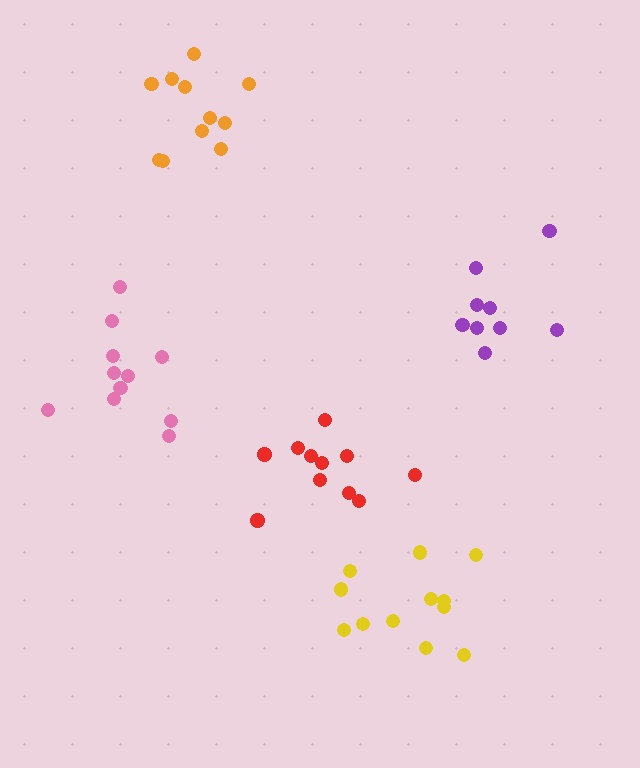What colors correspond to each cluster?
The clusters are colored: yellow, red, pink, orange, purple.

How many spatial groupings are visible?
There are 5 spatial groupings.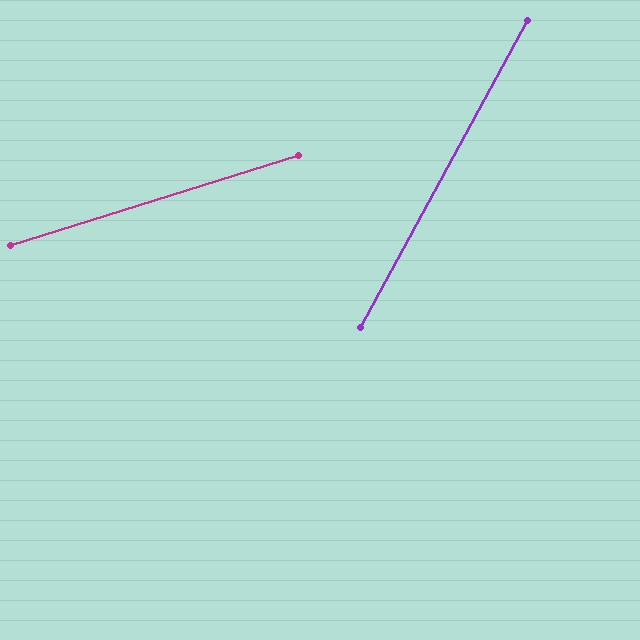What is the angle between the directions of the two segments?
Approximately 44 degrees.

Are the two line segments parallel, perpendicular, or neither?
Neither parallel nor perpendicular — they differ by about 44°.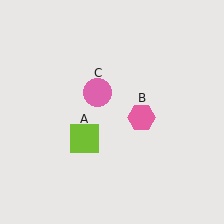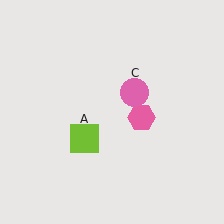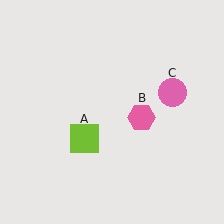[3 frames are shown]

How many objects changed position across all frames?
1 object changed position: pink circle (object C).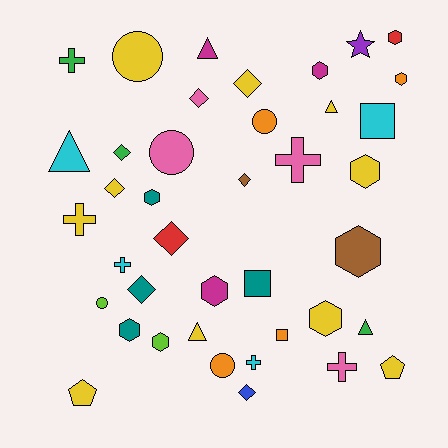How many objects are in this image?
There are 40 objects.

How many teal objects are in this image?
There are 4 teal objects.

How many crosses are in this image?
There are 6 crosses.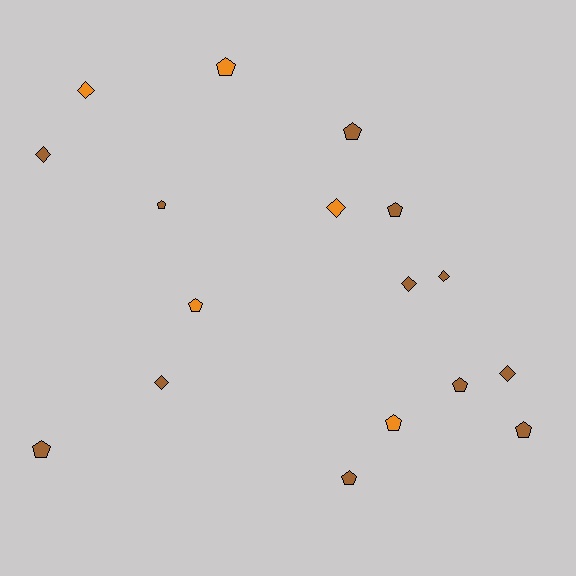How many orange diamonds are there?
There are 2 orange diamonds.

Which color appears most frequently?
Brown, with 12 objects.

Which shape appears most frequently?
Pentagon, with 10 objects.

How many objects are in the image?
There are 17 objects.